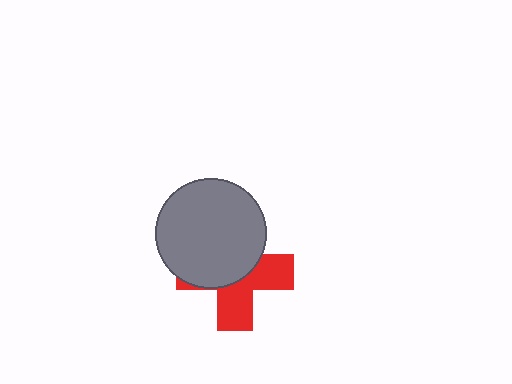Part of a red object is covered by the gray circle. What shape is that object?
It is a cross.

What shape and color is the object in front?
The object in front is a gray circle.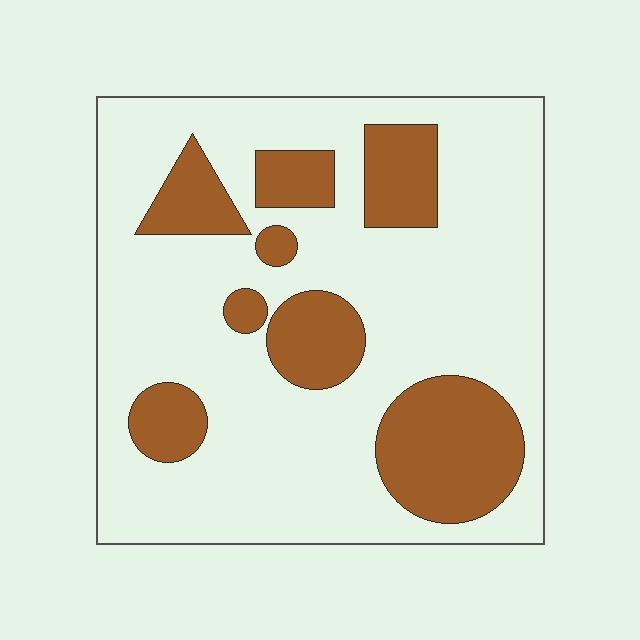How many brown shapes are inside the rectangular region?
8.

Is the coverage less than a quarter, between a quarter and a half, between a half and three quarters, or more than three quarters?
Between a quarter and a half.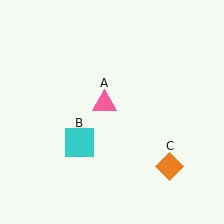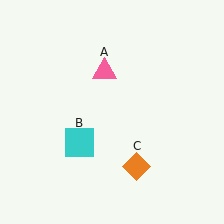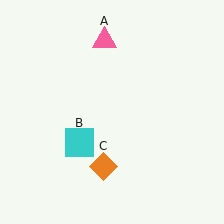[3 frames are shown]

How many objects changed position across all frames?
2 objects changed position: pink triangle (object A), orange diamond (object C).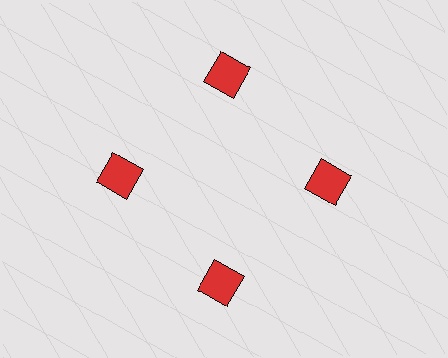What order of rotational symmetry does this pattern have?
This pattern has 4-fold rotational symmetry.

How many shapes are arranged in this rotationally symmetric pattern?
There are 4 shapes, arranged in 4 groups of 1.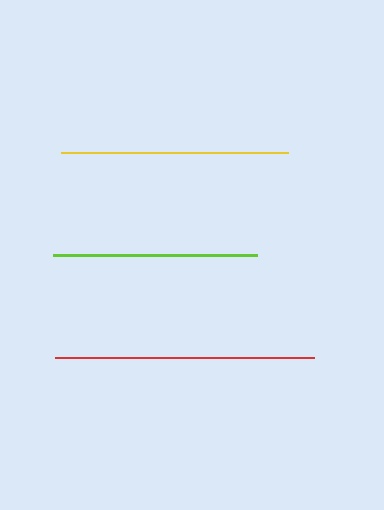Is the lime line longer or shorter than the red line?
The red line is longer than the lime line.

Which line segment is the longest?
The red line is the longest at approximately 259 pixels.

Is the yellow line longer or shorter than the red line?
The red line is longer than the yellow line.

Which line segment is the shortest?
The lime line is the shortest at approximately 205 pixels.